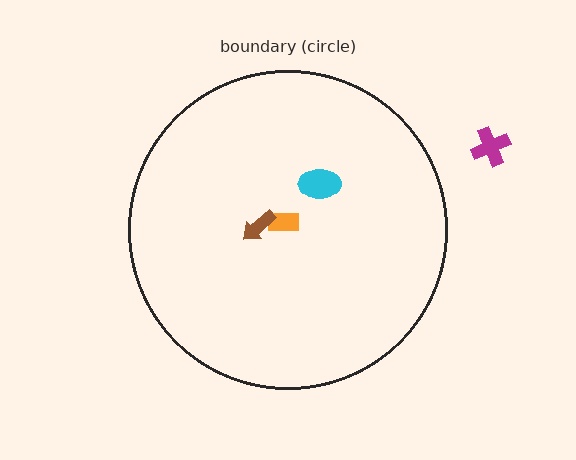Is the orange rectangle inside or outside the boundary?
Inside.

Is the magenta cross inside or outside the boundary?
Outside.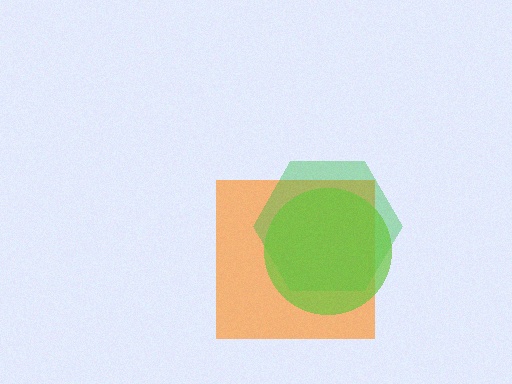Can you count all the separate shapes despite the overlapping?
Yes, there are 3 separate shapes.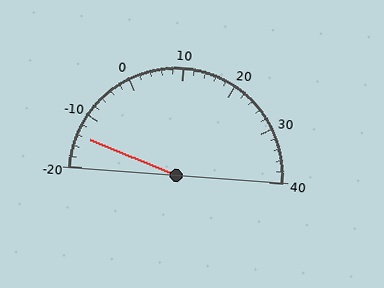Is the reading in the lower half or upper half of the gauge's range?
The reading is in the lower half of the range (-20 to 40).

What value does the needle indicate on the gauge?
The needle indicates approximately -14.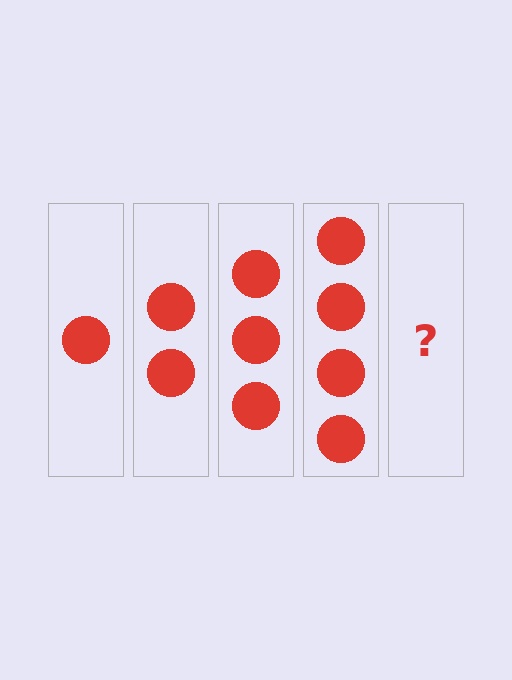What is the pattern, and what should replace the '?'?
The pattern is that each step adds one more circle. The '?' should be 5 circles.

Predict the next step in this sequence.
The next step is 5 circles.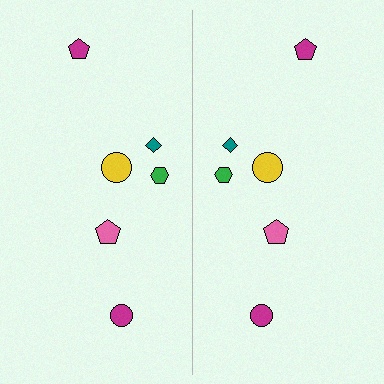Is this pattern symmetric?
Yes, this pattern has bilateral (reflection) symmetry.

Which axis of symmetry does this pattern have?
The pattern has a vertical axis of symmetry running through the center of the image.